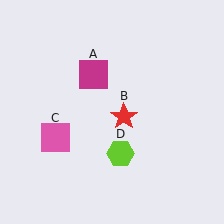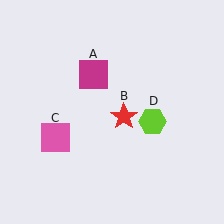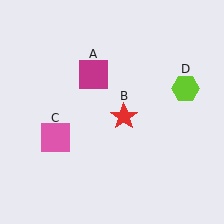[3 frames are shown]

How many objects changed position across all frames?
1 object changed position: lime hexagon (object D).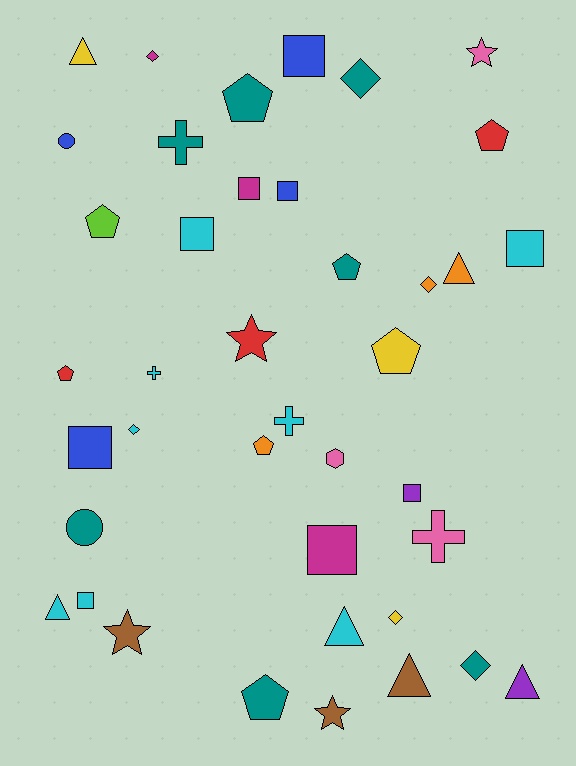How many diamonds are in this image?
There are 6 diamonds.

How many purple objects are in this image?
There are 2 purple objects.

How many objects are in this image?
There are 40 objects.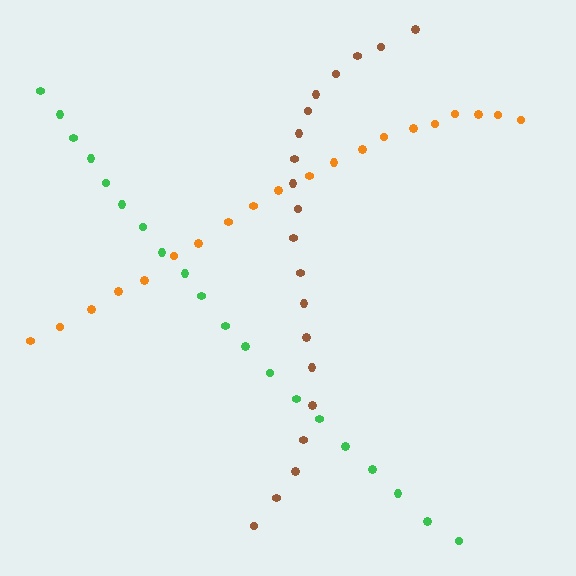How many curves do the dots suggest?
There are 3 distinct paths.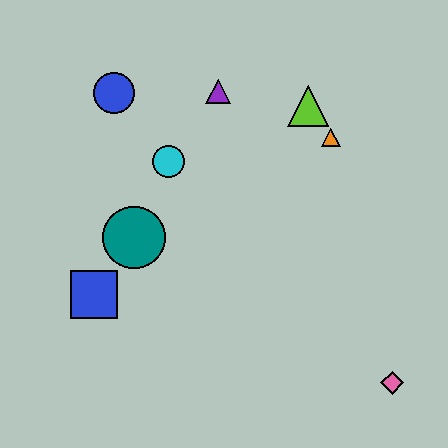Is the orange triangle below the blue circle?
Yes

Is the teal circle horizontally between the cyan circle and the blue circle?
Yes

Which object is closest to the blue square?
The teal circle is closest to the blue square.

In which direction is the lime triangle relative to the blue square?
The lime triangle is to the right of the blue square.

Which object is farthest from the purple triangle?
The pink diamond is farthest from the purple triangle.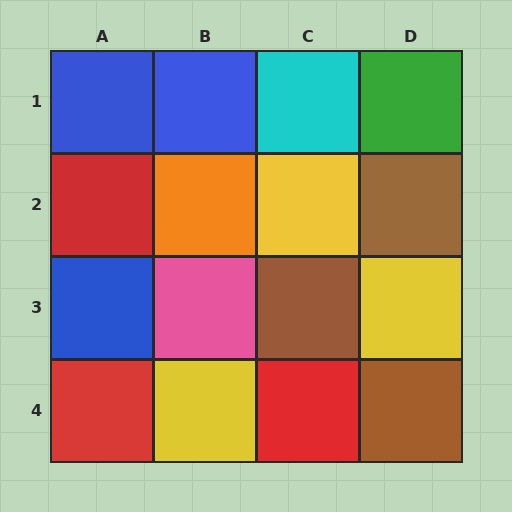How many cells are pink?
1 cell is pink.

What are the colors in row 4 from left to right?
Red, yellow, red, brown.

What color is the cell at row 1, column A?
Blue.